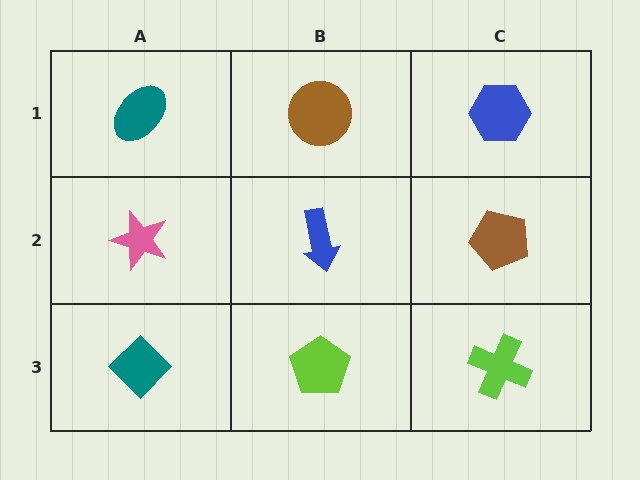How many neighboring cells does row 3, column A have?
2.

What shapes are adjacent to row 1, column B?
A blue arrow (row 2, column B), a teal ellipse (row 1, column A), a blue hexagon (row 1, column C).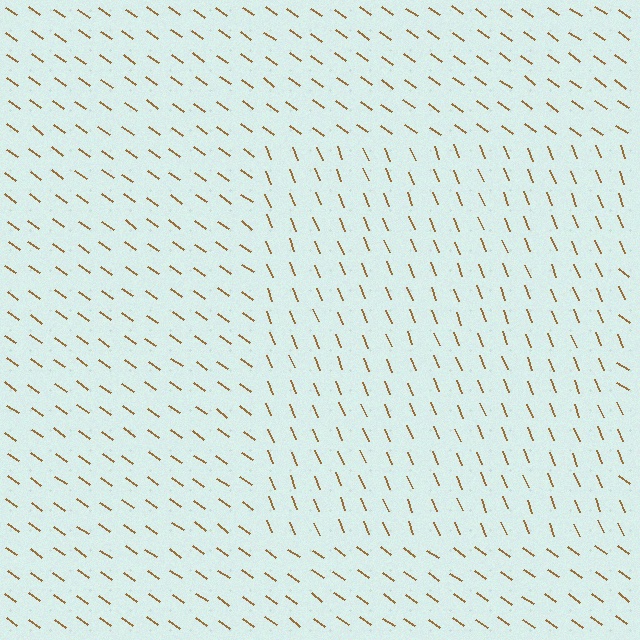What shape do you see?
I see a rectangle.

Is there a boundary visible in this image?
Yes, there is a texture boundary formed by a change in line orientation.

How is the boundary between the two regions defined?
The boundary is defined purely by a change in line orientation (approximately 32 degrees difference). All lines are the same color and thickness.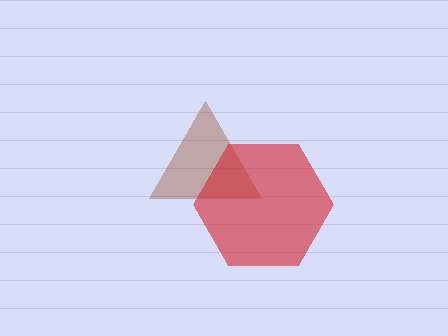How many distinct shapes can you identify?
There are 2 distinct shapes: a brown triangle, a red hexagon.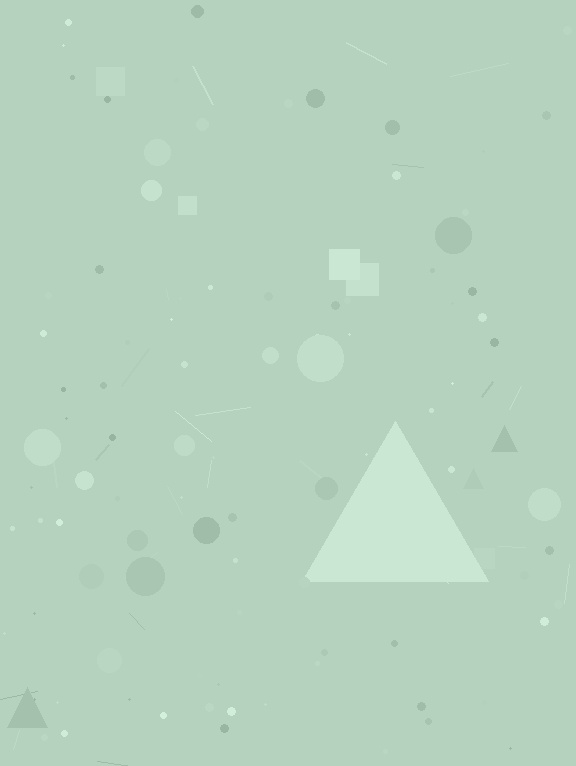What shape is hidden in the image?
A triangle is hidden in the image.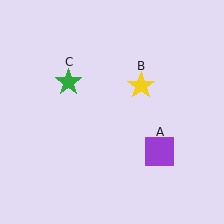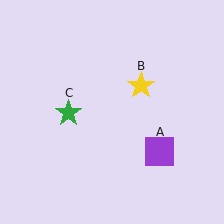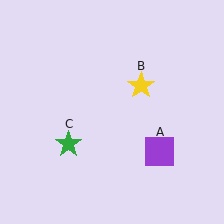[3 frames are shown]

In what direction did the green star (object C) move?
The green star (object C) moved down.